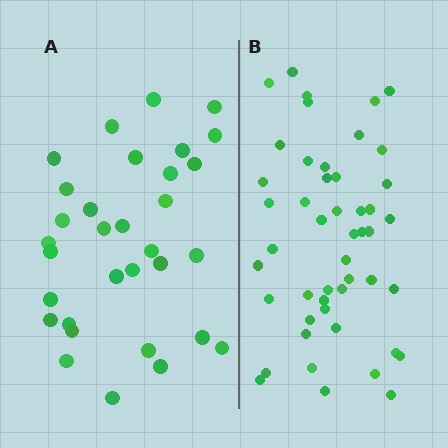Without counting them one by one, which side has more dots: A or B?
Region B (the right region) has more dots.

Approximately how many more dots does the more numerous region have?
Region B has approximately 15 more dots than region A.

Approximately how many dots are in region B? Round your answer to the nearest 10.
About 50 dots. (The exact count is 48, which rounds to 50.)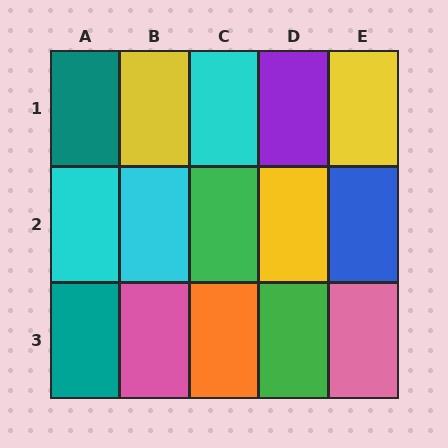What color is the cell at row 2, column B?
Cyan.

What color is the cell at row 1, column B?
Yellow.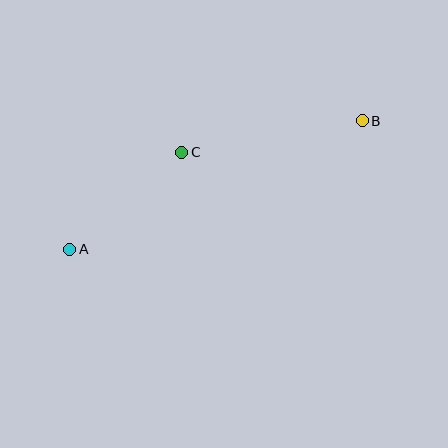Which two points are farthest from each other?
Points A and B are farthest from each other.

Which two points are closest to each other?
Points A and C are closest to each other.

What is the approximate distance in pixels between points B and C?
The distance between B and C is approximately 183 pixels.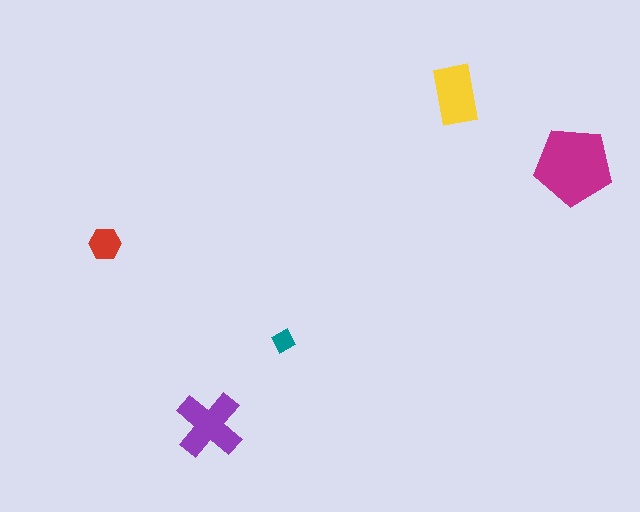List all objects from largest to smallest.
The magenta pentagon, the purple cross, the yellow rectangle, the red hexagon, the teal diamond.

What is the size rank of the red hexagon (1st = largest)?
4th.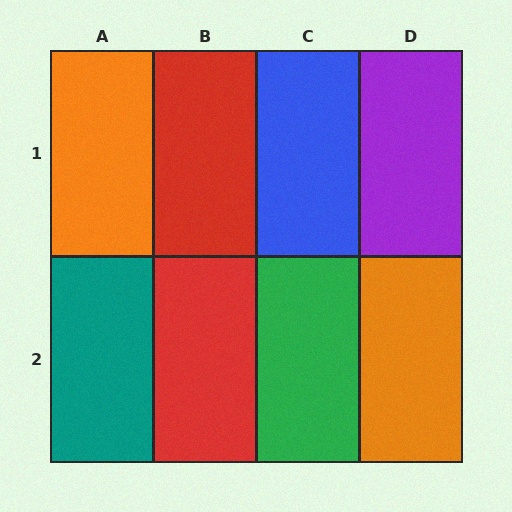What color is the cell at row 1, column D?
Purple.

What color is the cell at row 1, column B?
Red.